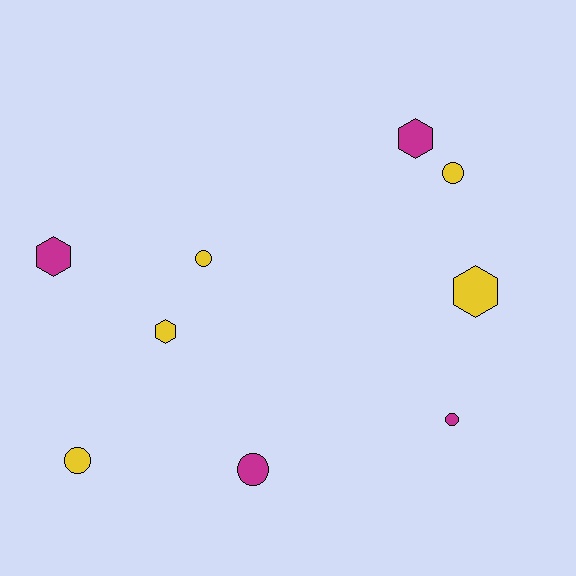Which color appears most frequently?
Yellow, with 5 objects.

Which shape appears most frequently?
Circle, with 5 objects.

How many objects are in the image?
There are 9 objects.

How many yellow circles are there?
There are 3 yellow circles.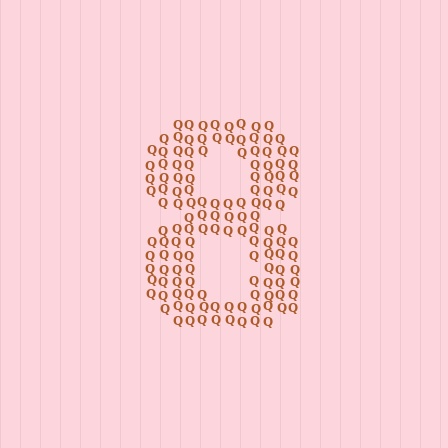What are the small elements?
The small elements are letter Q's.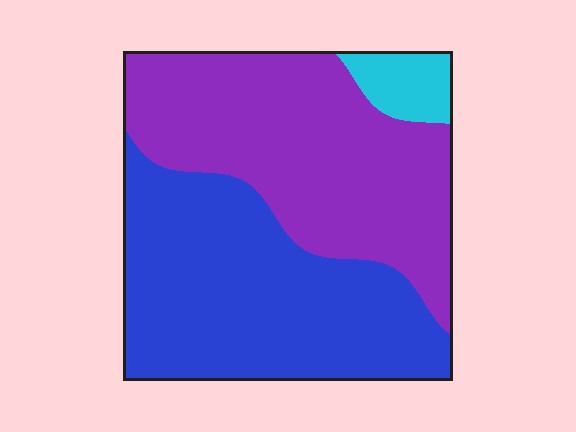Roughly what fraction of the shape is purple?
Purple covers 47% of the shape.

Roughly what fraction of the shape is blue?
Blue takes up between a third and a half of the shape.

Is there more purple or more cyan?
Purple.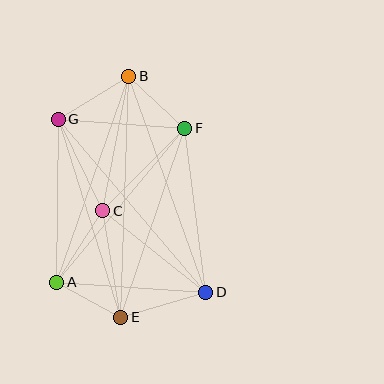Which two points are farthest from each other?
Points B and E are farthest from each other.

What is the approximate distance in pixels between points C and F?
The distance between C and F is approximately 116 pixels.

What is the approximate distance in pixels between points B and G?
The distance between B and G is approximately 83 pixels.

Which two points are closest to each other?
Points A and E are closest to each other.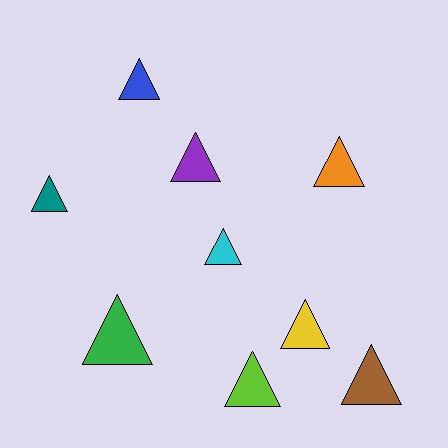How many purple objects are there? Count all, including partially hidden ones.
There is 1 purple object.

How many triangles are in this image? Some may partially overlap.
There are 9 triangles.